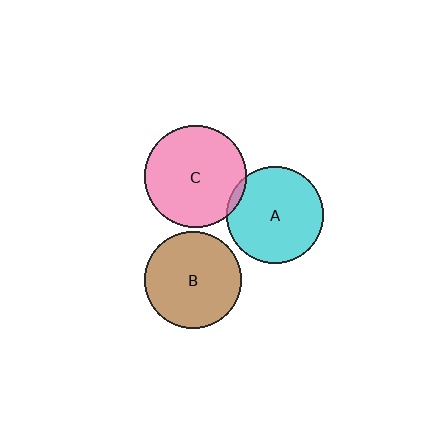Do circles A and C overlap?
Yes.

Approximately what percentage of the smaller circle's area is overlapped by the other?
Approximately 5%.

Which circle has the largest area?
Circle C (pink).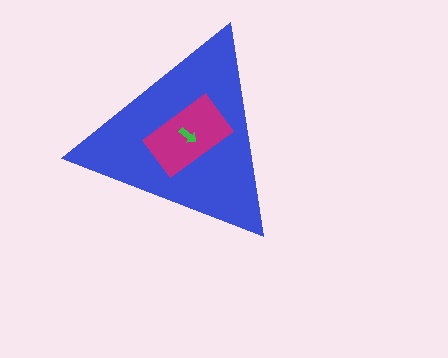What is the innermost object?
The green arrow.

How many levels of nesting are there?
3.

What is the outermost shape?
The blue triangle.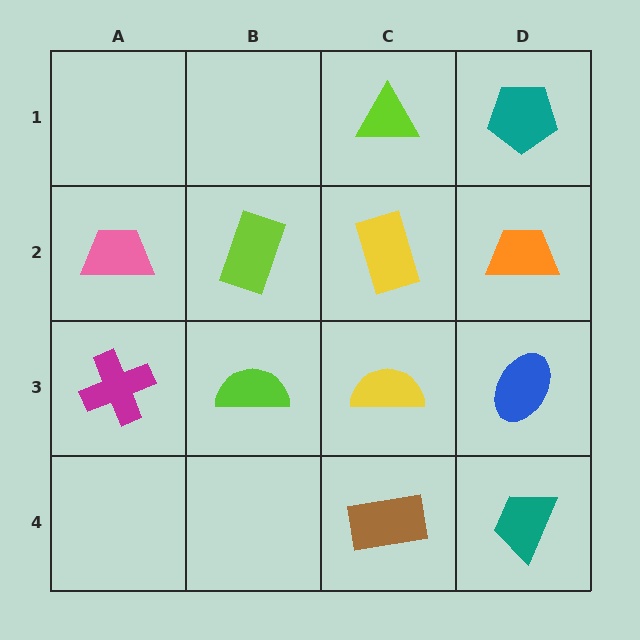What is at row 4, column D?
A teal trapezoid.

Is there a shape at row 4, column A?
No, that cell is empty.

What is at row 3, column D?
A blue ellipse.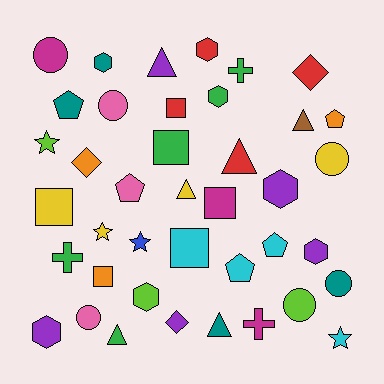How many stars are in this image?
There are 4 stars.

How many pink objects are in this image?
There are 3 pink objects.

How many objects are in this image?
There are 40 objects.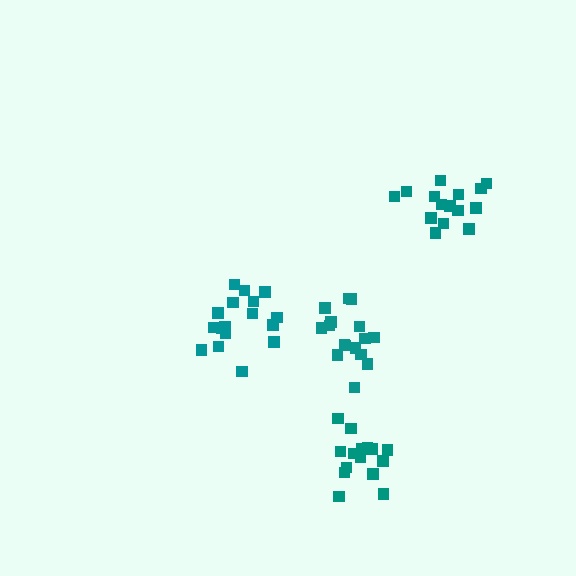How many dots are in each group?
Group 1: 16 dots, Group 2: 15 dots, Group 3: 15 dots, Group 4: 17 dots (63 total).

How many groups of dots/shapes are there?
There are 4 groups.